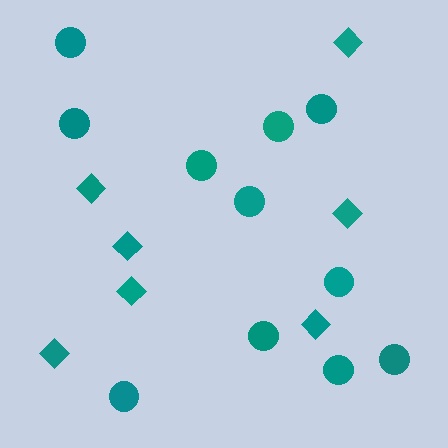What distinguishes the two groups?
There are 2 groups: one group of diamonds (7) and one group of circles (11).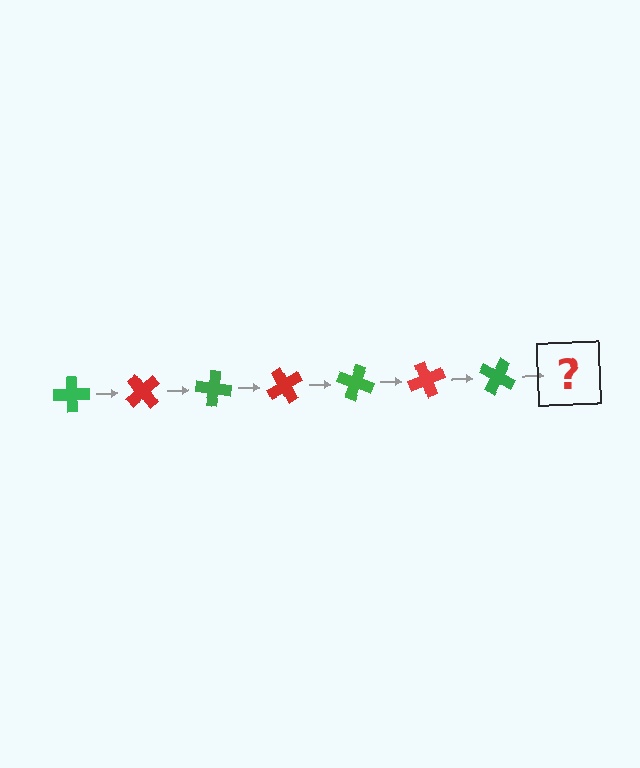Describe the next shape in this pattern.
It should be a red cross, rotated 350 degrees from the start.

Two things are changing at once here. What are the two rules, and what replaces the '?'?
The two rules are that it rotates 50 degrees each step and the color cycles through green and red. The '?' should be a red cross, rotated 350 degrees from the start.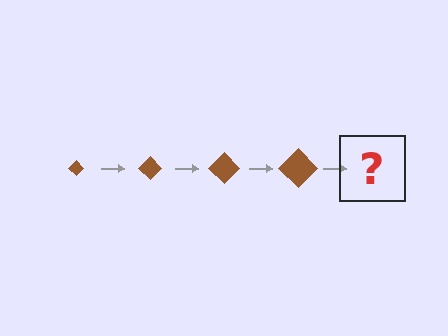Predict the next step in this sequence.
The next step is a brown diamond, larger than the previous one.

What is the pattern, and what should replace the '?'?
The pattern is that the diamond gets progressively larger each step. The '?' should be a brown diamond, larger than the previous one.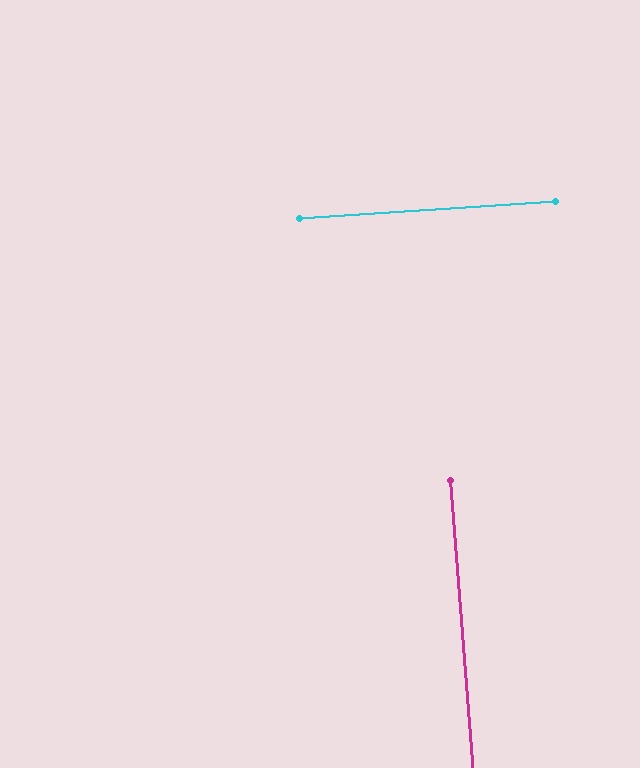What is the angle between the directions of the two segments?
Approximately 89 degrees.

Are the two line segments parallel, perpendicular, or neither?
Perpendicular — they meet at approximately 89°.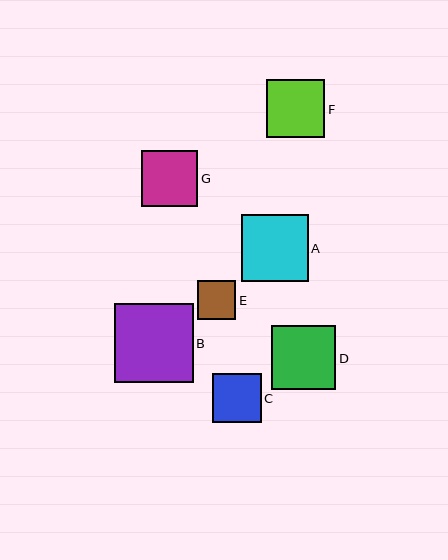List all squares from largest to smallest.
From largest to smallest: B, A, D, F, G, C, E.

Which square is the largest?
Square B is the largest with a size of approximately 79 pixels.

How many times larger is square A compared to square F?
Square A is approximately 1.1 times the size of square F.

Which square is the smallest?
Square E is the smallest with a size of approximately 39 pixels.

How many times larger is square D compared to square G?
Square D is approximately 1.1 times the size of square G.